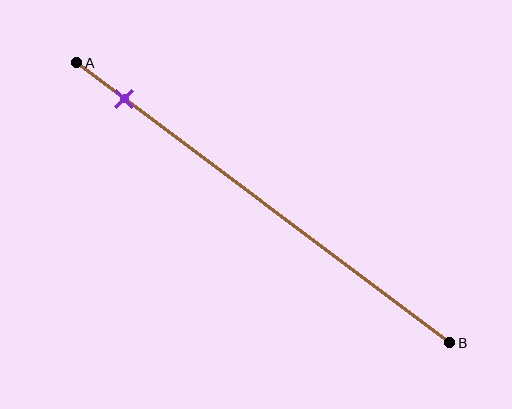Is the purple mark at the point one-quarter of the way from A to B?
No, the mark is at about 15% from A, not at the 25% one-quarter point.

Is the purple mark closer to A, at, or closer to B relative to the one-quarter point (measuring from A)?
The purple mark is closer to point A than the one-quarter point of segment AB.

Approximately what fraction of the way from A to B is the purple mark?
The purple mark is approximately 15% of the way from A to B.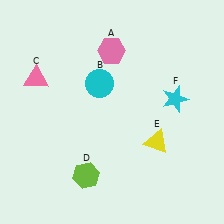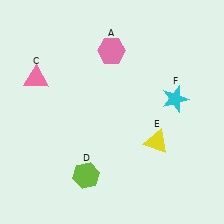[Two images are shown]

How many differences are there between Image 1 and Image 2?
There is 1 difference between the two images.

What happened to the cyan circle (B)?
The cyan circle (B) was removed in Image 2. It was in the top-left area of Image 1.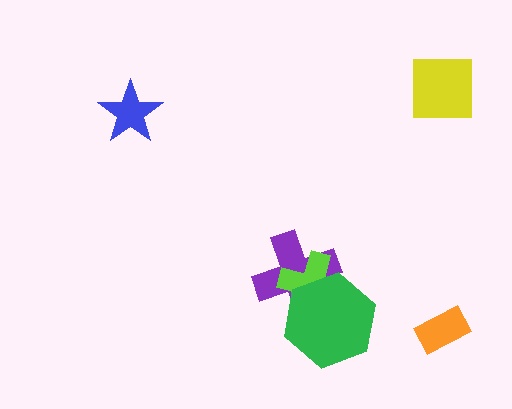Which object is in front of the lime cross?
The green hexagon is in front of the lime cross.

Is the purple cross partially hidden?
Yes, it is partially covered by another shape.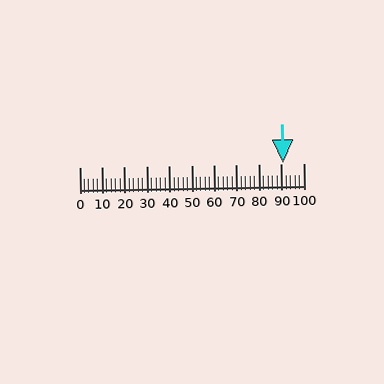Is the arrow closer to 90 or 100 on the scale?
The arrow is closer to 90.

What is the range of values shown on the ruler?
The ruler shows values from 0 to 100.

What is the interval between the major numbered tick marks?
The major tick marks are spaced 10 units apart.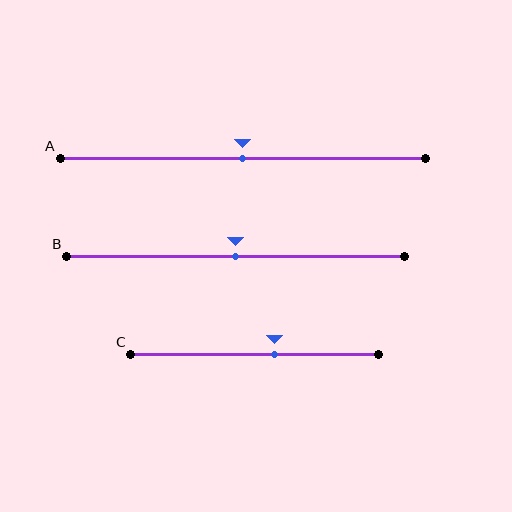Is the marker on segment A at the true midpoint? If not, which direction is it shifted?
Yes, the marker on segment A is at the true midpoint.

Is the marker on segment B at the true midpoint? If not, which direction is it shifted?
Yes, the marker on segment B is at the true midpoint.